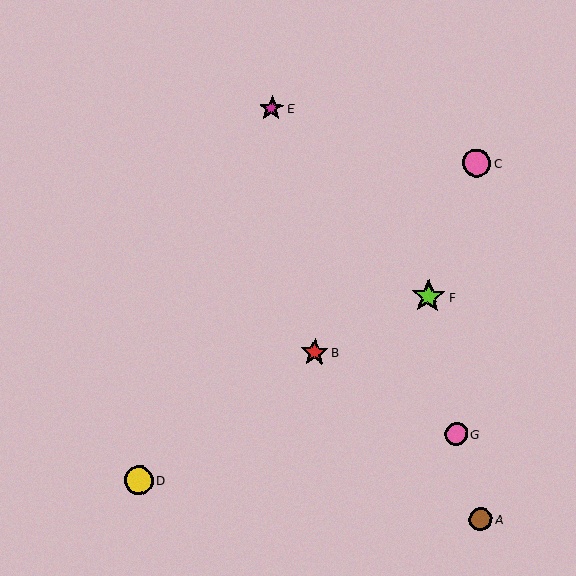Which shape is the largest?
The lime star (labeled F) is the largest.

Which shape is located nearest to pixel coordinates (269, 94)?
The magenta star (labeled E) at (272, 108) is nearest to that location.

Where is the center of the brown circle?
The center of the brown circle is at (481, 519).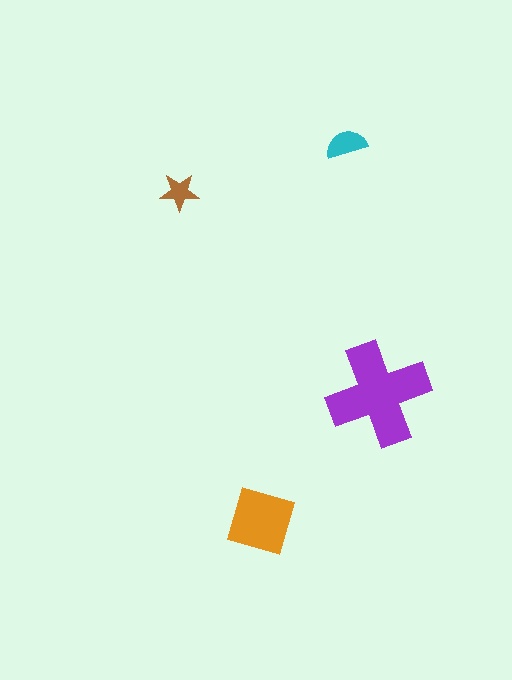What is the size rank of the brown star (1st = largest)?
4th.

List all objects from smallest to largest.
The brown star, the cyan semicircle, the orange diamond, the purple cross.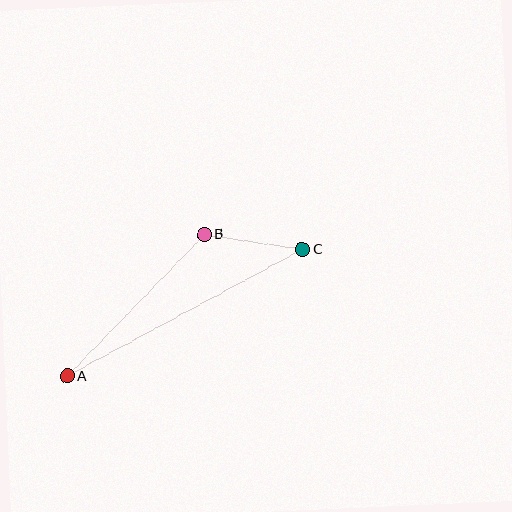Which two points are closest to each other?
Points B and C are closest to each other.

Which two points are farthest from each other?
Points A and C are farthest from each other.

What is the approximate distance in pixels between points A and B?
The distance between A and B is approximately 197 pixels.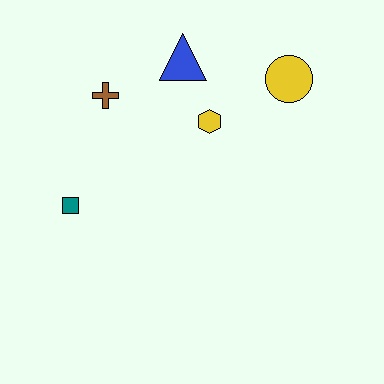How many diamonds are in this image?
There are no diamonds.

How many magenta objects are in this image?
There are no magenta objects.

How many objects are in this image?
There are 5 objects.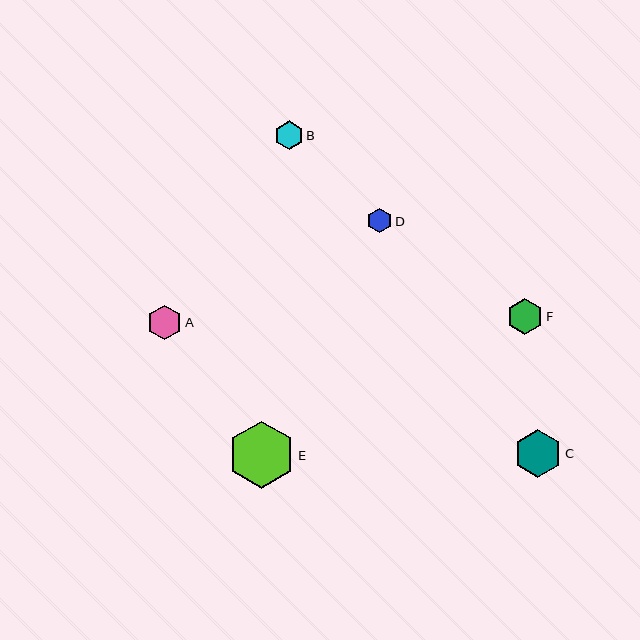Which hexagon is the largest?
Hexagon E is the largest with a size of approximately 67 pixels.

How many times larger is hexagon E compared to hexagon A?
Hexagon E is approximately 1.9 times the size of hexagon A.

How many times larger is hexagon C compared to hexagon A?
Hexagon C is approximately 1.4 times the size of hexagon A.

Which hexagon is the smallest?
Hexagon D is the smallest with a size of approximately 25 pixels.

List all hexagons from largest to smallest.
From largest to smallest: E, C, F, A, B, D.